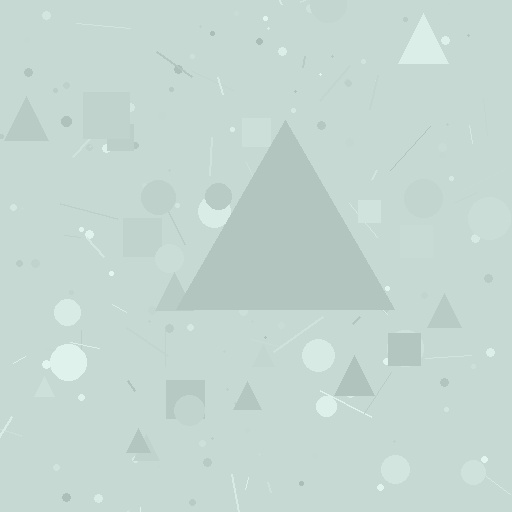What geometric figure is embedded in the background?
A triangle is embedded in the background.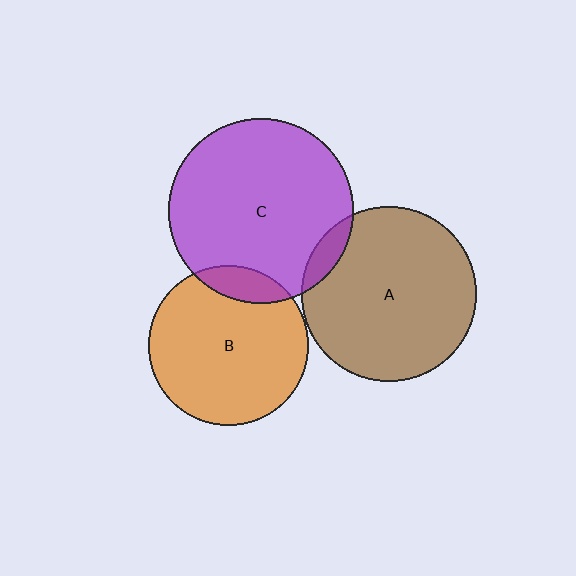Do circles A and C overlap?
Yes.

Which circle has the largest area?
Circle C (purple).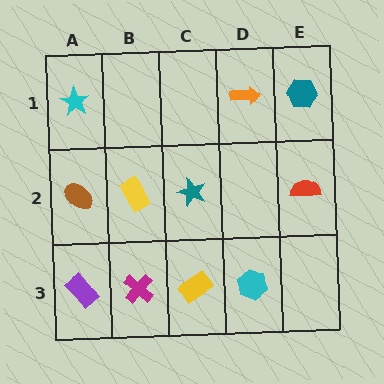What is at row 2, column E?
A red semicircle.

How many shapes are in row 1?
3 shapes.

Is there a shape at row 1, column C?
No, that cell is empty.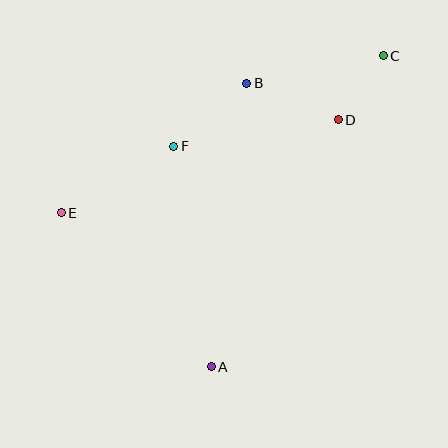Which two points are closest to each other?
Points C and D are closest to each other.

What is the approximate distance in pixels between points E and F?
The distance between E and F is approximately 131 pixels.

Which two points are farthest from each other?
Points C and E are farthest from each other.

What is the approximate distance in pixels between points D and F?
The distance between D and F is approximately 167 pixels.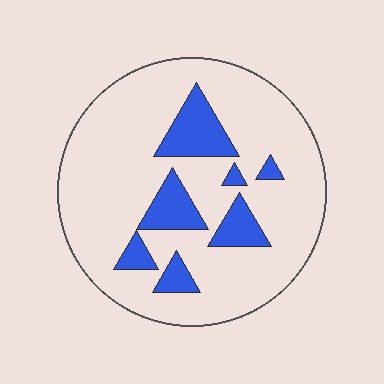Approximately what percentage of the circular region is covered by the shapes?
Approximately 20%.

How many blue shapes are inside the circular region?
7.